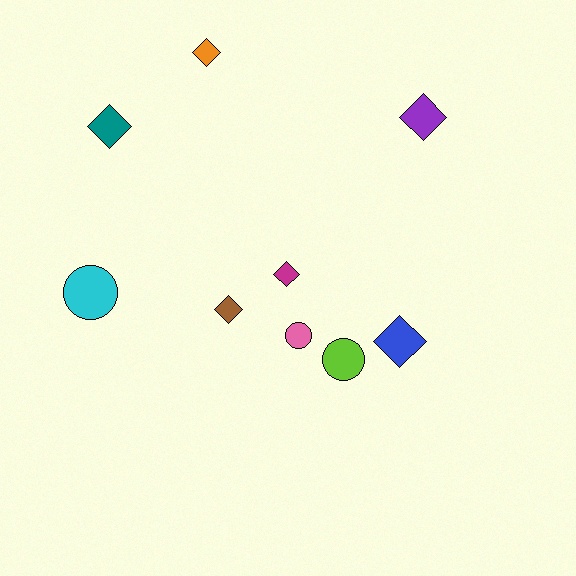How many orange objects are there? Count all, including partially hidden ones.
There is 1 orange object.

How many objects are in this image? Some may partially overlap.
There are 9 objects.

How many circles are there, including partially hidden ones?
There are 3 circles.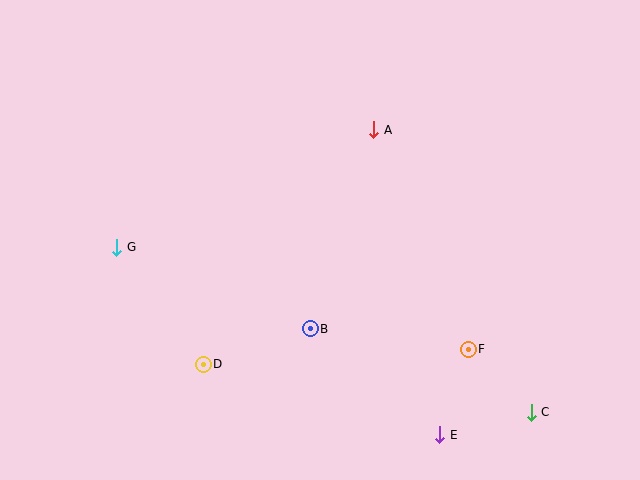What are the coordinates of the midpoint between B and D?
The midpoint between B and D is at (257, 347).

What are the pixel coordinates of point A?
Point A is at (374, 130).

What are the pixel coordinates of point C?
Point C is at (531, 412).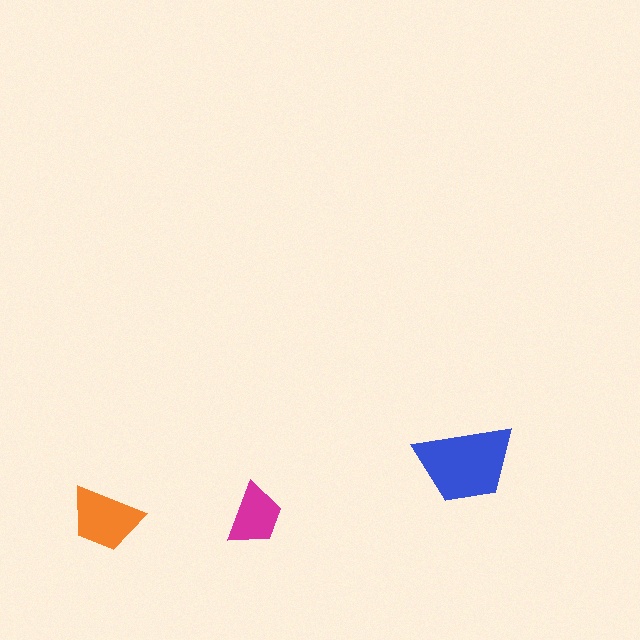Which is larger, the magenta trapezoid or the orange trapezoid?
The orange one.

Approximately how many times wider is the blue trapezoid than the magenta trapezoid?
About 1.5 times wider.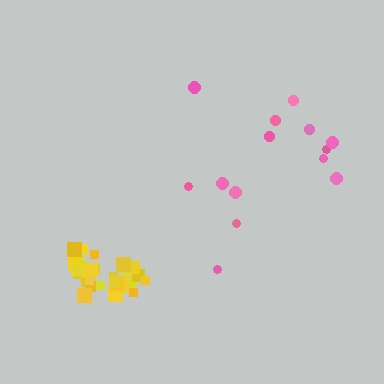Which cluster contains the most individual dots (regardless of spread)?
Yellow (26).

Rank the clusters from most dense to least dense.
yellow, pink.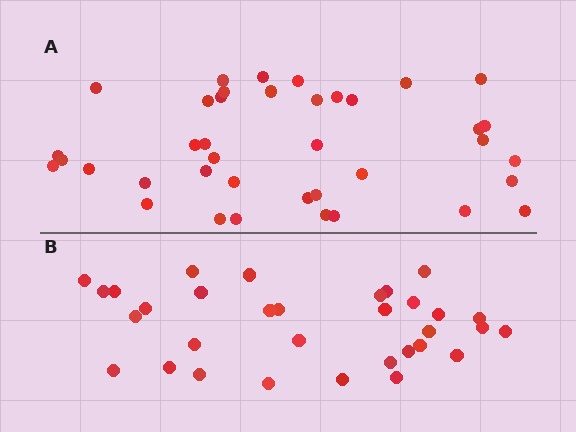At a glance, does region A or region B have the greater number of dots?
Region A (the top region) has more dots.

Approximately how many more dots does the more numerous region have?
Region A has roughly 8 or so more dots than region B.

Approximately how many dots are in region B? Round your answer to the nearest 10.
About 30 dots. (The exact count is 32, which rounds to 30.)